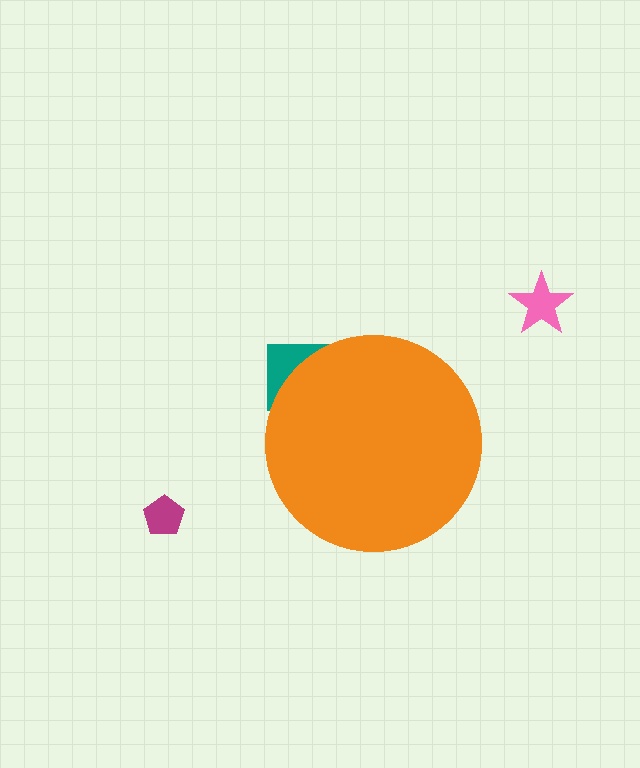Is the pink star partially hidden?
No, the pink star is fully visible.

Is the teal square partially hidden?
Yes, the teal square is partially hidden behind the orange circle.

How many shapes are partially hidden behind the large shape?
1 shape is partially hidden.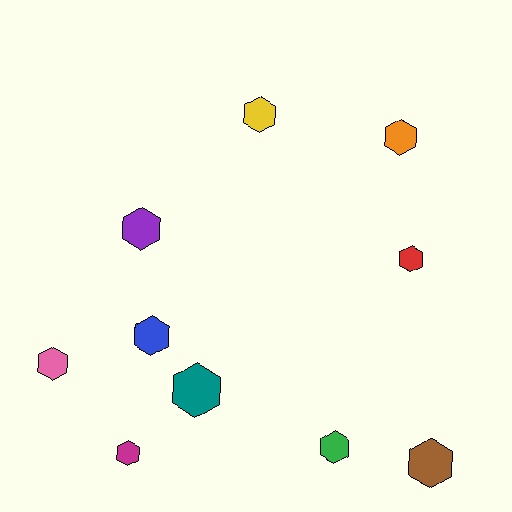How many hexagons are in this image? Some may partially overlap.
There are 10 hexagons.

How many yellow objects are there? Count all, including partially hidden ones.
There is 1 yellow object.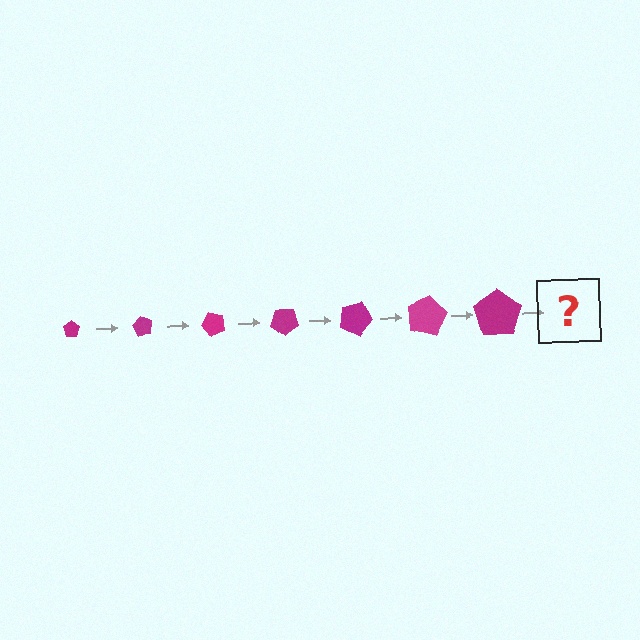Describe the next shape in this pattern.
It should be a pentagon, larger than the previous one and rotated 420 degrees from the start.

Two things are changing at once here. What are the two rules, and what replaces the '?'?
The two rules are that the pentagon grows larger each step and it rotates 60 degrees each step. The '?' should be a pentagon, larger than the previous one and rotated 420 degrees from the start.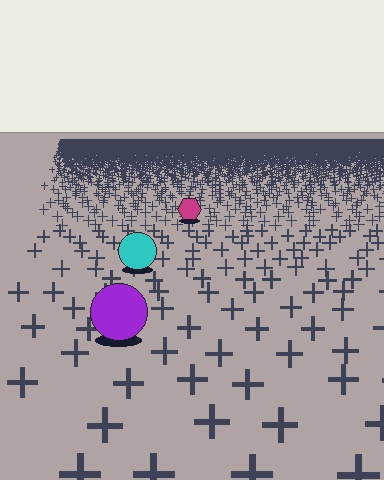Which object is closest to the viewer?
The purple circle is closest. The texture marks near it are larger and more spread out.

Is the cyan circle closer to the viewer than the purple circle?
No. The purple circle is closer — you can tell from the texture gradient: the ground texture is coarser near it.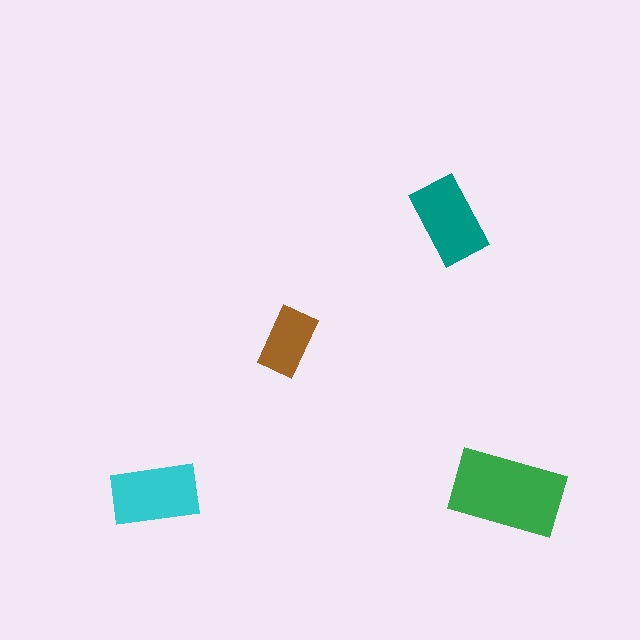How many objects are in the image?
There are 4 objects in the image.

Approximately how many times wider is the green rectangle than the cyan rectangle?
About 1.5 times wider.